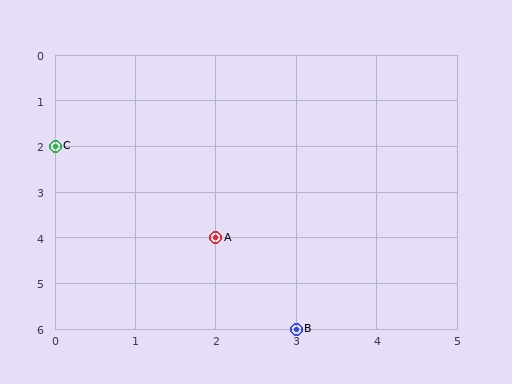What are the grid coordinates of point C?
Point C is at grid coordinates (0, 2).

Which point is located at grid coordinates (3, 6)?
Point B is at (3, 6).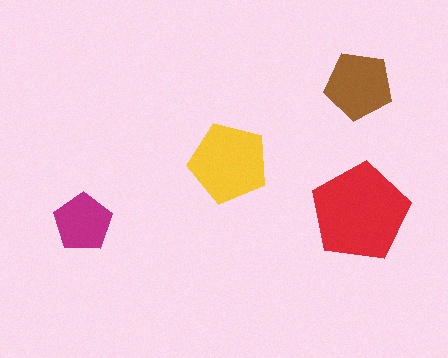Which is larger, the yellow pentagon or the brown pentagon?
The yellow one.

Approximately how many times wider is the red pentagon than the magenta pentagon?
About 1.5 times wider.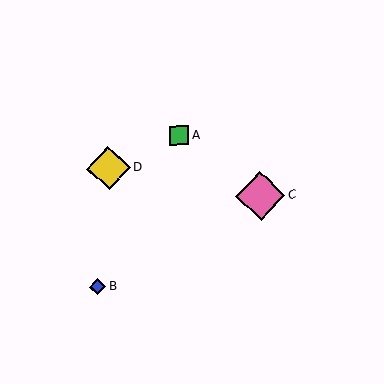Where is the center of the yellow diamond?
The center of the yellow diamond is at (109, 168).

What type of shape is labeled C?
Shape C is a pink diamond.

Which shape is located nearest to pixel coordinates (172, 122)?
The green square (labeled A) at (180, 136) is nearest to that location.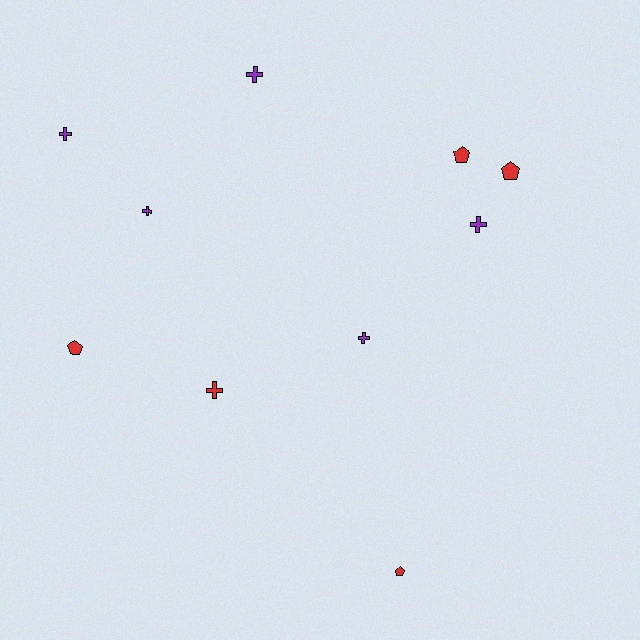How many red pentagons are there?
There are 4 red pentagons.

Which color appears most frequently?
Purple, with 5 objects.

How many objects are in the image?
There are 10 objects.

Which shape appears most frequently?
Cross, with 6 objects.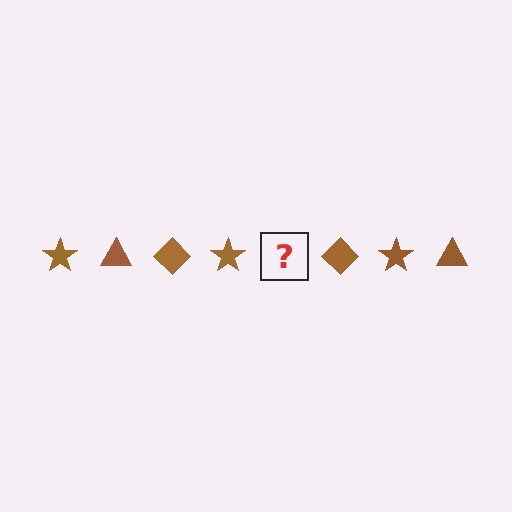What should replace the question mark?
The question mark should be replaced with a brown triangle.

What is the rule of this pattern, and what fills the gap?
The rule is that the pattern cycles through star, triangle, diamond shapes in brown. The gap should be filled with a brown triangle.